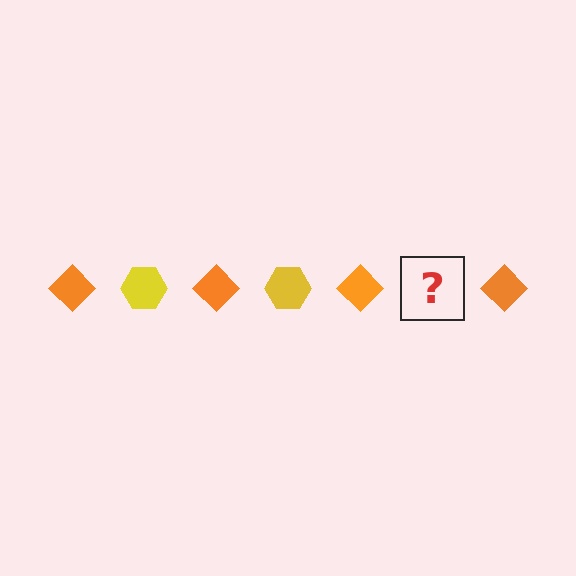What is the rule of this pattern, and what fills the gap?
The rule is that the pattern alternates between orange diamond and yellow hexagon. The gap should be filled with a yellow hexagon.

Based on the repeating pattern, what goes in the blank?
The blank should be a yellow hexagon.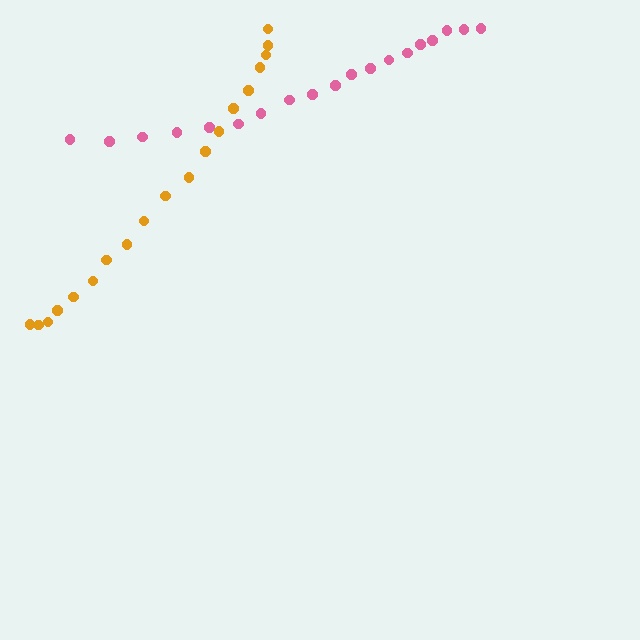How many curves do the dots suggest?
There are 2 distinct paths.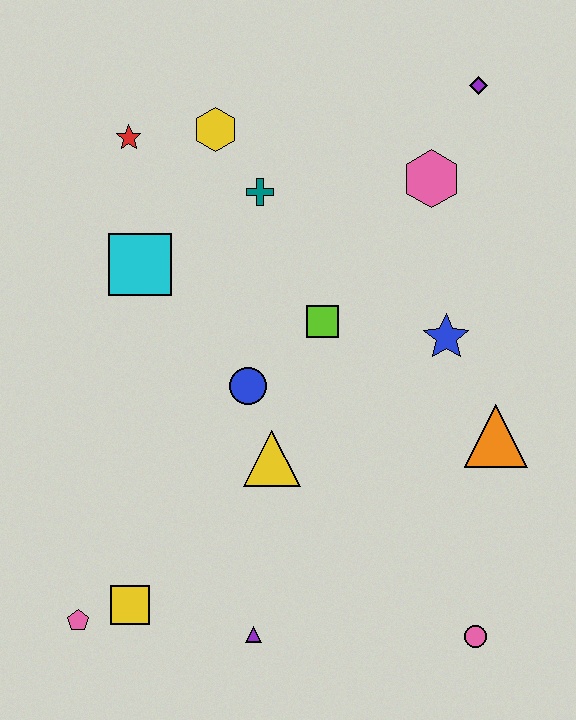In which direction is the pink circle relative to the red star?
The pink circle is below the red star.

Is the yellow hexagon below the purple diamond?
Yes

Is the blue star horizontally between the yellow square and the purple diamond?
Yes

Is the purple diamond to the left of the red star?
No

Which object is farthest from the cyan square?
The pink circle is farthest from the cyan square.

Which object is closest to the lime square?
The blue circle is closest to the lime square.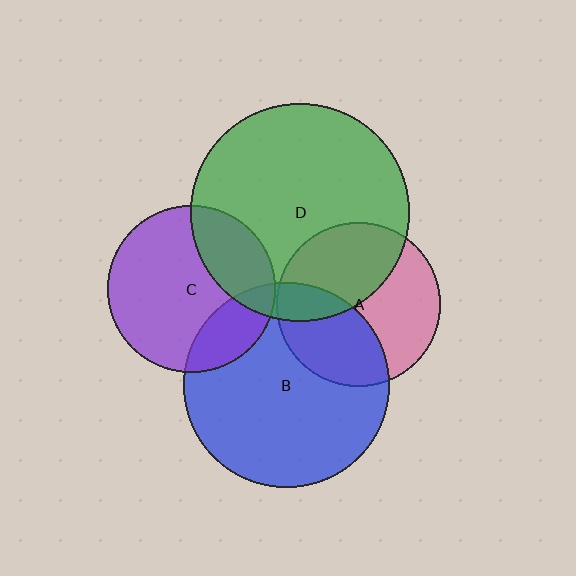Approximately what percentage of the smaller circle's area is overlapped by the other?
Approximately 25%.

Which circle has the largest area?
Circle D (green).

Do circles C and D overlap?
Yes.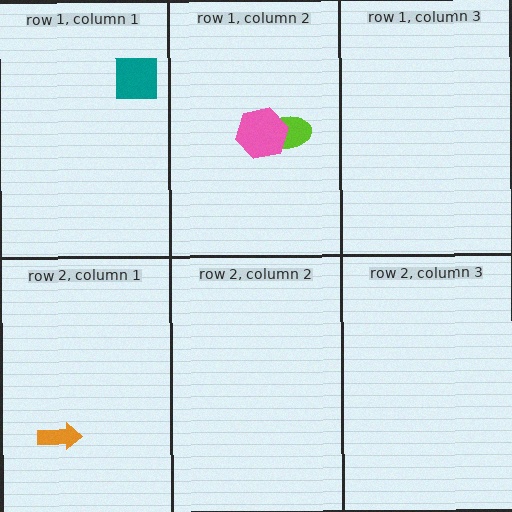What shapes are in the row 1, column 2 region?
The lime ellipse, the pink hexagon.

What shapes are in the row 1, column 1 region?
The teal square.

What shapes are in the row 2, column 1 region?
The orange arrow.